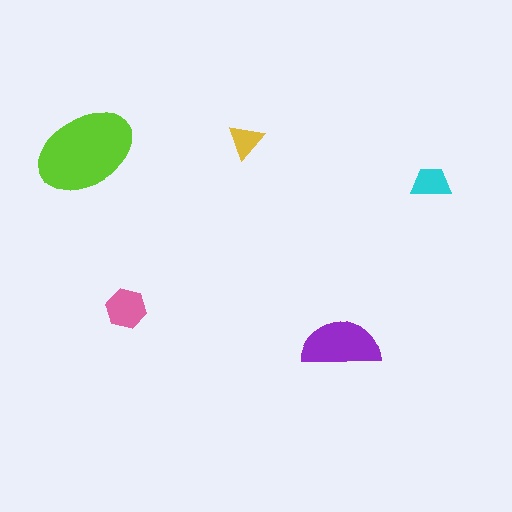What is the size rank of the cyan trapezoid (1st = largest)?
4th.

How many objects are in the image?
There are 5 objects in the image.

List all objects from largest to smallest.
The lime ellipse, the purple semicircle, the pink hexagon, the cyan trapezoid, the yellow triangle.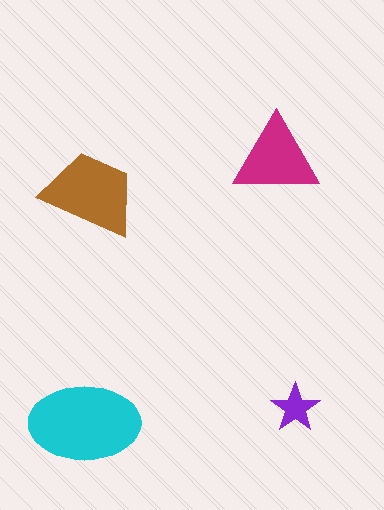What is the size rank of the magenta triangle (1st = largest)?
3rd.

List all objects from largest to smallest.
The cyan ellipse, the brown trapezoid, the magenta triangle, the purple star.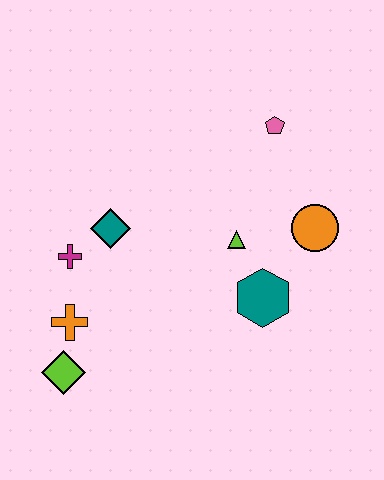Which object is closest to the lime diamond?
The orange cross is closest to the lime diamond.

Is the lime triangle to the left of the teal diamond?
No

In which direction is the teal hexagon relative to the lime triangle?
The teal hexagon is below the lime triangle.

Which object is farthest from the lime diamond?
The pink pentagon is farthest from the lime diamond.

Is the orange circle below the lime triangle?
No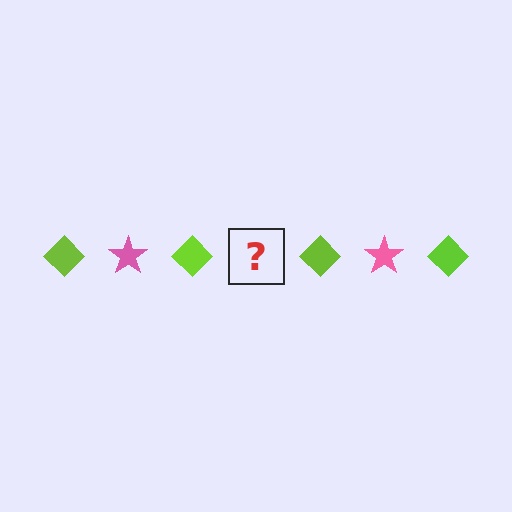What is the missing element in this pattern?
The missing element is a pink star.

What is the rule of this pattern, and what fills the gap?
The rule is that the pattern alternates between lime diamond and pink star. The gap should be filled with a pink star.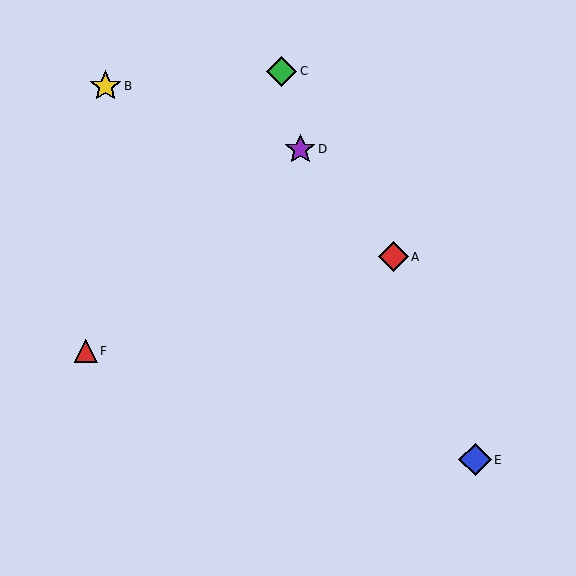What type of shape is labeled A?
Shape A is a red diamond.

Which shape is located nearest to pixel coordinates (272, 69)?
The green diamond (labeled C) at (282, 71) is nearest to that location.